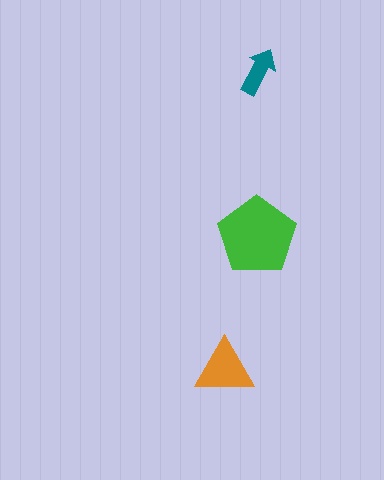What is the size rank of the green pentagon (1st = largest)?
1st.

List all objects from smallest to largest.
The teal arrow, the orange triangle, the green pentagon.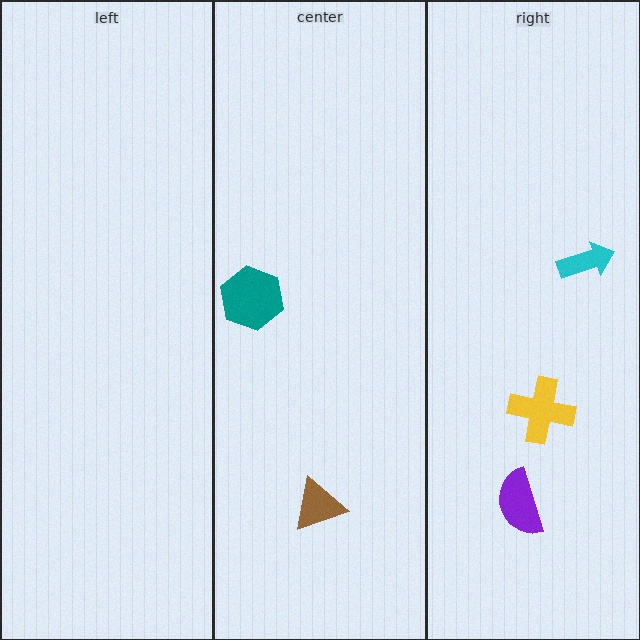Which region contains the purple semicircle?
The right region.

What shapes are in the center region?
The teal hexagon, the brown triangle.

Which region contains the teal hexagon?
The center region.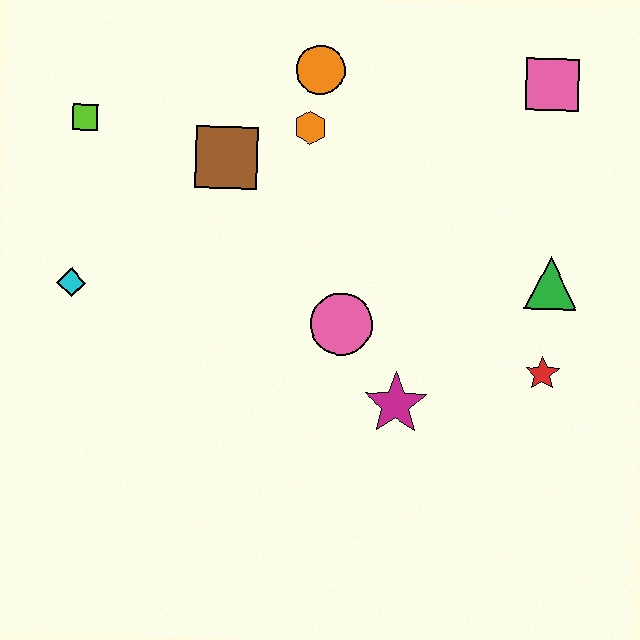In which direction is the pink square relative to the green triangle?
The pink square is above the green triangle.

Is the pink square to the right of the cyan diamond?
Yes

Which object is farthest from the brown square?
The red star is farthest from the brown square.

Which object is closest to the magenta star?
The pink circle is closest to the magenta star.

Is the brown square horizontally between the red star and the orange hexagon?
No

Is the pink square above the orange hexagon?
Yes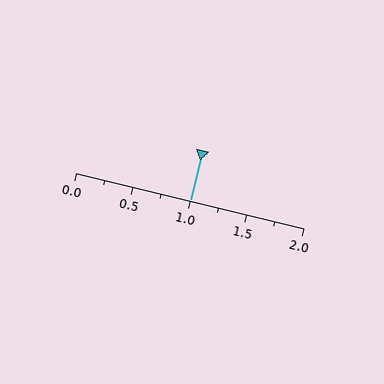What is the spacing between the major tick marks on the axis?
The major ticks are spaced 0.5 apart.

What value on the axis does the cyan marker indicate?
The marker indicates approximately 1.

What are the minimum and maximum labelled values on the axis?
The axis runs from 0.0 to 2.0.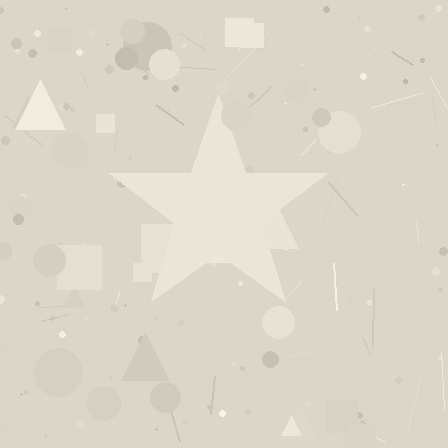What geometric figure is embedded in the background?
A star is embedded in the background.